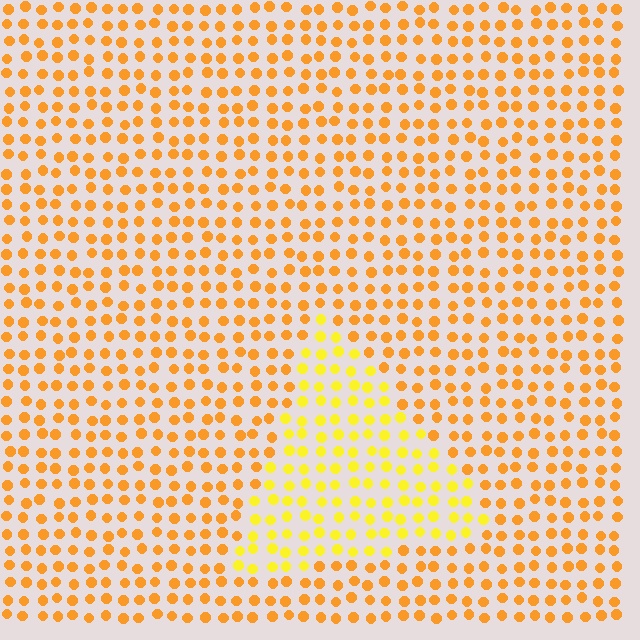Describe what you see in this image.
The image is filled with small orange elements in a uniform arrangement. A triangle-shaped region is visible where the elements are tinted to a slightly different hue, forming a subtle color boundary.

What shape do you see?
I see a triangle.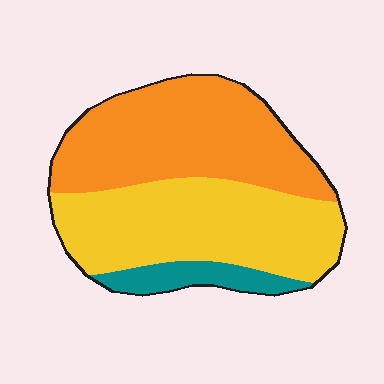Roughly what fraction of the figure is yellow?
Yellow covers around 45% of the figure.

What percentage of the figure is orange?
Orange takes up between a third and a half of the figure.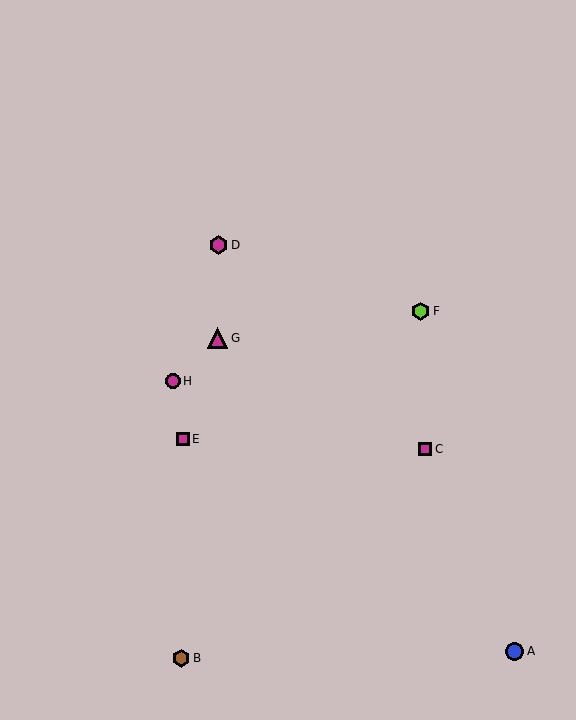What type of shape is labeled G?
Shape G is a magenta triangle.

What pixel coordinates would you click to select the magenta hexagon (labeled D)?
Click at (219, 245) to select the magenta hexagon D.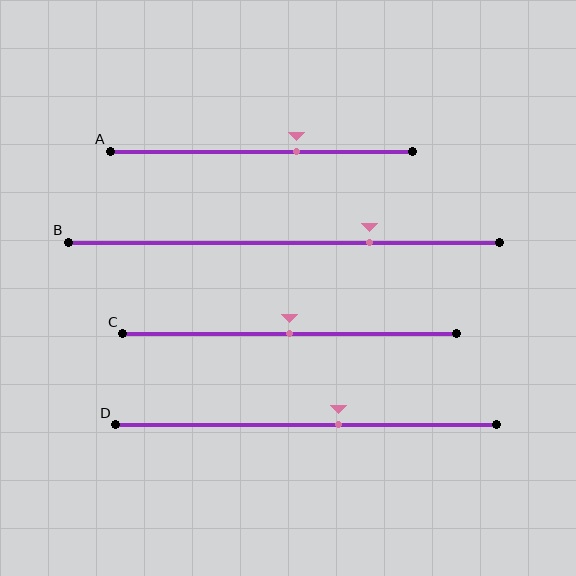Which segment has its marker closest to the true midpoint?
Segment C has its marker closest to the true midpoint.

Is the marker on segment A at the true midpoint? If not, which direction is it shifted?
No, the marker on segment A is shifted to the right by about 12% of the segment length.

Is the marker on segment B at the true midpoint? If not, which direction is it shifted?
No, the marker on segment B is shifted to the right by about 20% of the segment length.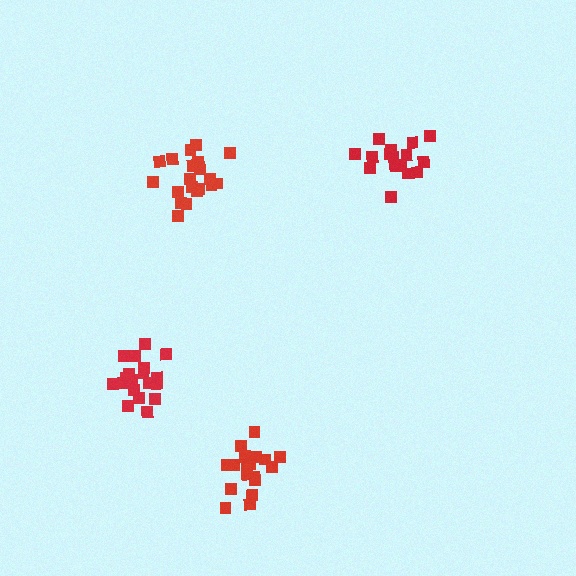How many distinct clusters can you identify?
There are 4 distinct clusters.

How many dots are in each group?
Group 1: 21 dots, Group 2: 19 dots, Group 3: 17 dots, Group 4: 19 dots (76 total).